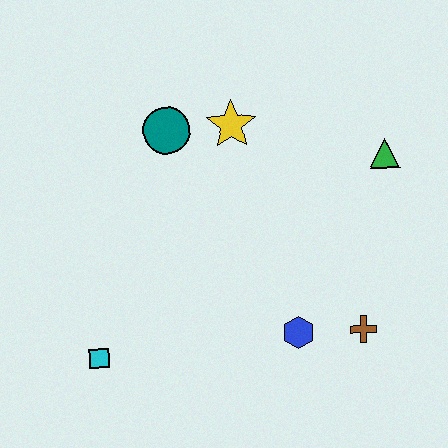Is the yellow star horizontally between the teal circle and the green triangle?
Yes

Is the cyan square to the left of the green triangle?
Yes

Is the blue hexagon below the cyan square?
No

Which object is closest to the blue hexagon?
The brown cross is closest to the blue hexagon.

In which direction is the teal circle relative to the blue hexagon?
The teal circle is above the blue hexagon.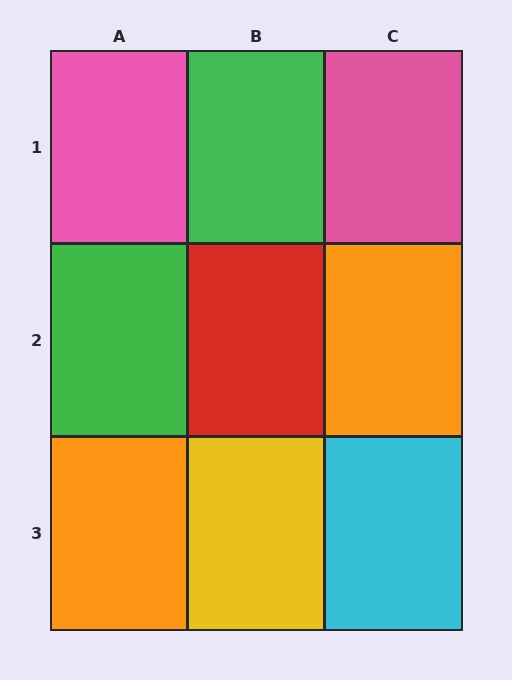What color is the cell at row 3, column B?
Yellow.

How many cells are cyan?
1 cell is cyan.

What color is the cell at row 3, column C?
Cyan.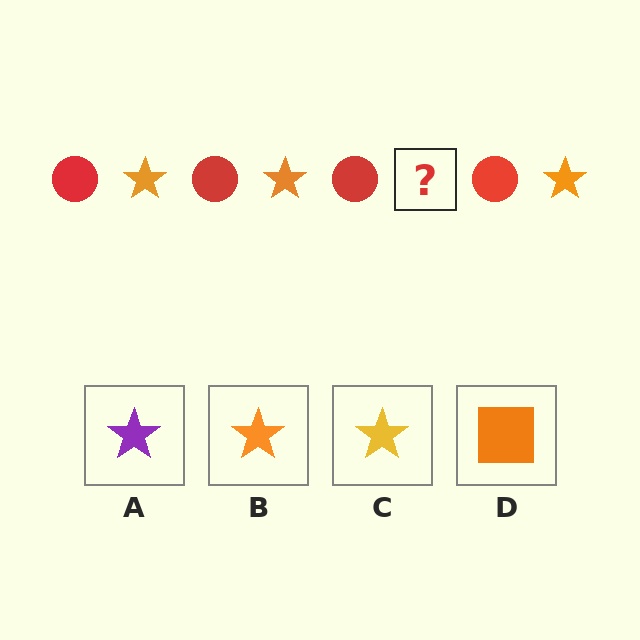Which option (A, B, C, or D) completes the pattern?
B.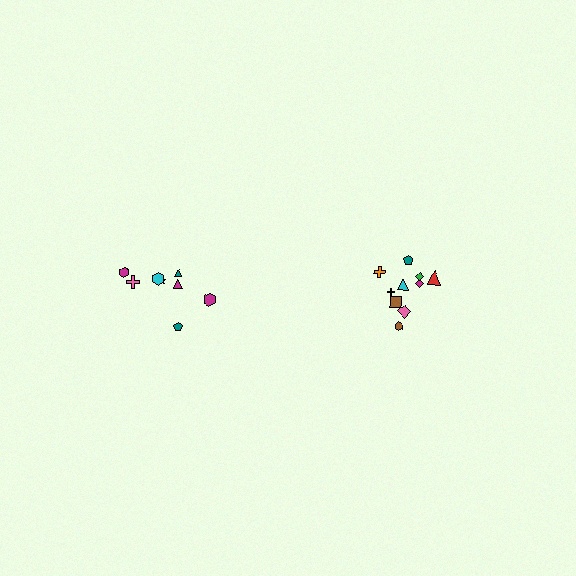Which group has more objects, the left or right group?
The right group.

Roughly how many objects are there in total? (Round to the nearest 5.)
Roughly 20 objects in total.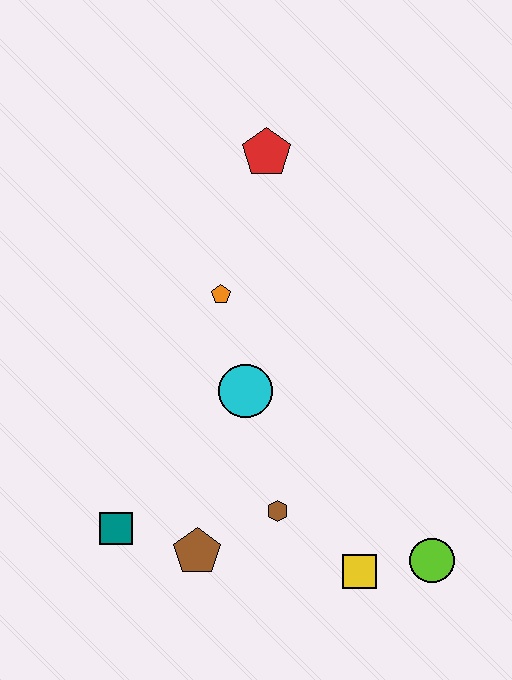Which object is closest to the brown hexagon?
The brown pentagon is closest to the brown hexagon.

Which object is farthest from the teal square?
The red pentagon is farthest from the teal square.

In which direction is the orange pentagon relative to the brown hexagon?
The orange pentagon is above the brown hexagon.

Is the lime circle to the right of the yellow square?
Yes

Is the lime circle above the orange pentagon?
No